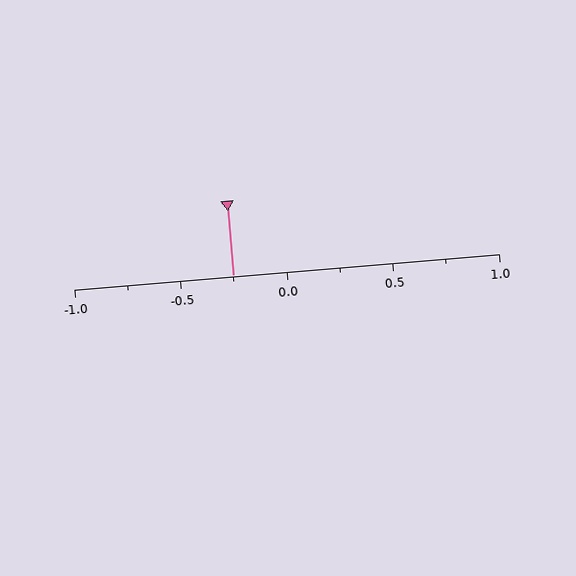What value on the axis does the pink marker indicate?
The marker indicates approximately -0.25.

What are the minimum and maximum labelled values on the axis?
The axis runs from -1.0 to 1.0.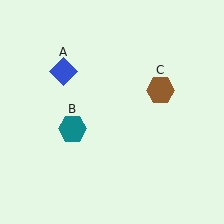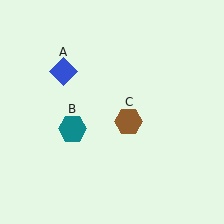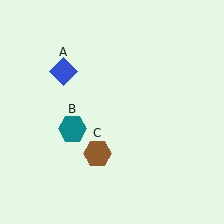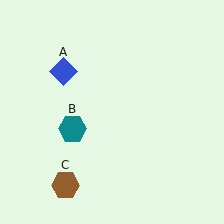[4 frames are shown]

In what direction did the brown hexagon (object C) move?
The brown hexagon (object C) moved down and to the left.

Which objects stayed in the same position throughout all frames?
Blue diamond (object A) and teal hexagon (object B) remained stationary.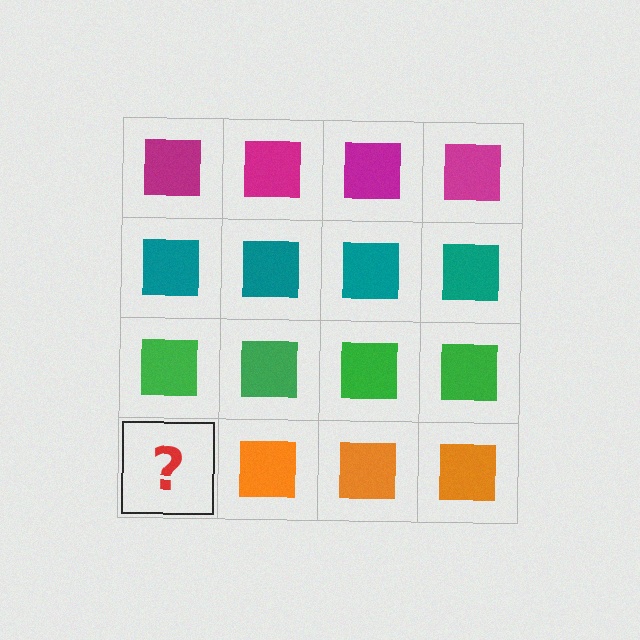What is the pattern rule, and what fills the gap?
The rule is that each row has a consistent color. The gap should be filled with an orange square.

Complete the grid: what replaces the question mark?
The question mark should be replaced with an orange square.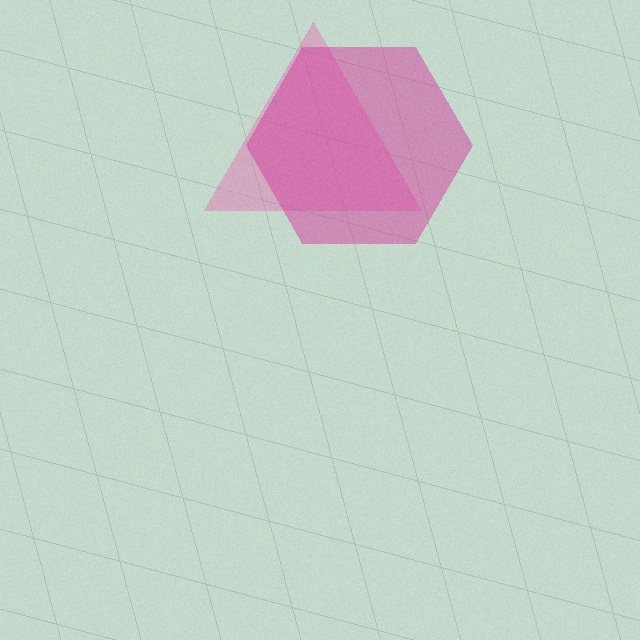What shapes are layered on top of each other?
The layered shapes are: a pink triangle, a magenta hexagon.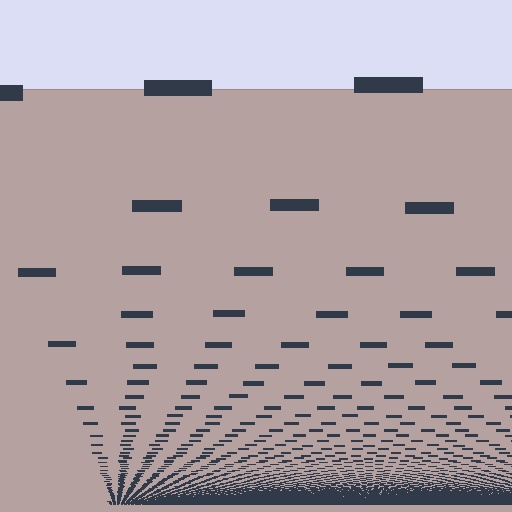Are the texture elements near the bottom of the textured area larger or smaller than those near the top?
Smaller. The gradient is inverted — elements near the bottom are smaller and denser.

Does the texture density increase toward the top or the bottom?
Density increases toward the bottom.